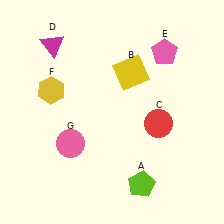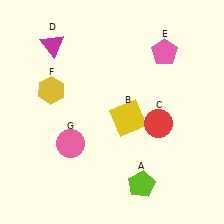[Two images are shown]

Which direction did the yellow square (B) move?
The yellow square (B) moved down.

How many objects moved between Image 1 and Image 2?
1 object moved between the two images.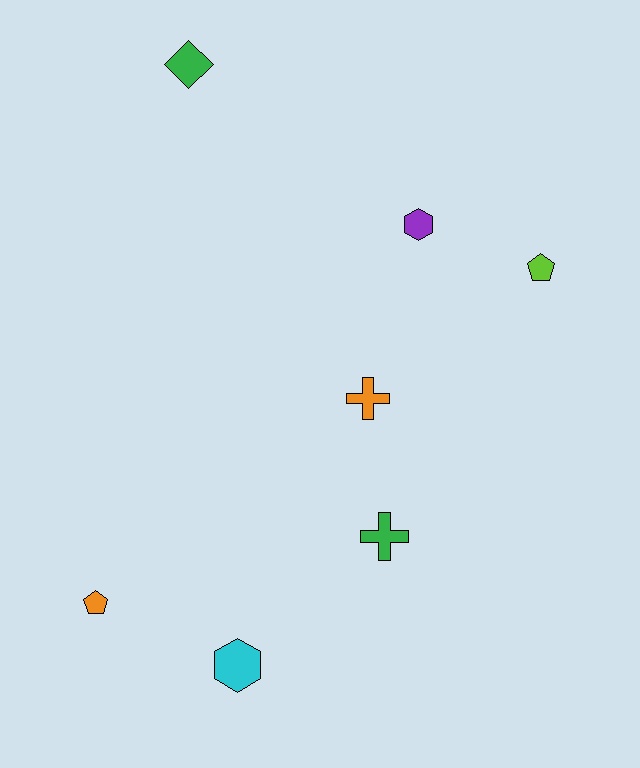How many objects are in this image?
There are 7 objects.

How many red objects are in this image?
There are no red objects.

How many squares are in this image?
There are no squares.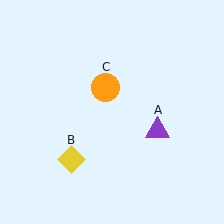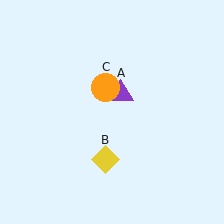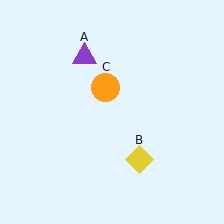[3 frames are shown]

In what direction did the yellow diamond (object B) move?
The yellow diamond (object B) moved right.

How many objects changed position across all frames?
2 objects changed position: purple triangle (object A), yellow diamond (object B).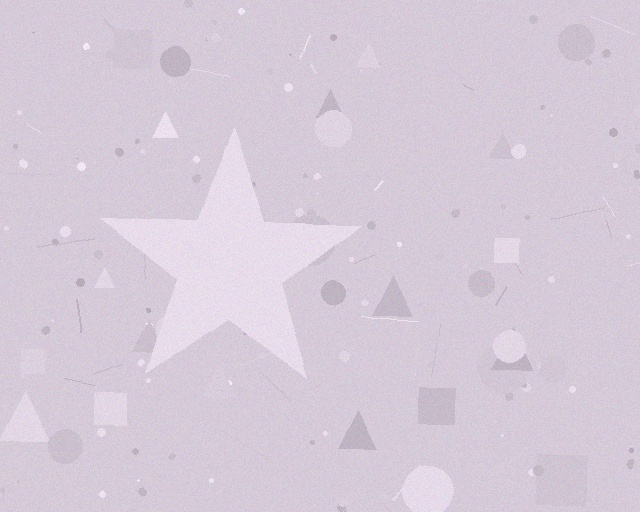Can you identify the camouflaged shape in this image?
The camouflaged shape is a star.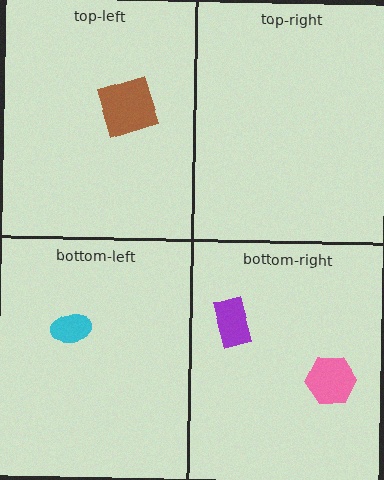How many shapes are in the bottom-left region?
1.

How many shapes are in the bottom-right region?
2.